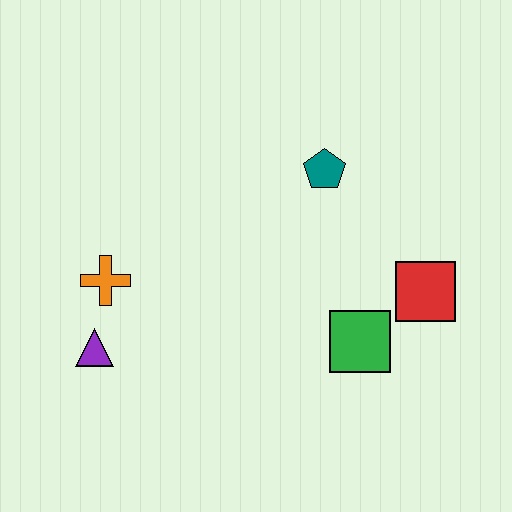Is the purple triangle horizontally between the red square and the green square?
No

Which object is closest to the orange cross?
The purple triangle is closest to the orange cross.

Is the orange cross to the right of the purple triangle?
Yes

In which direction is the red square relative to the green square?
The red square is to the right of the green square.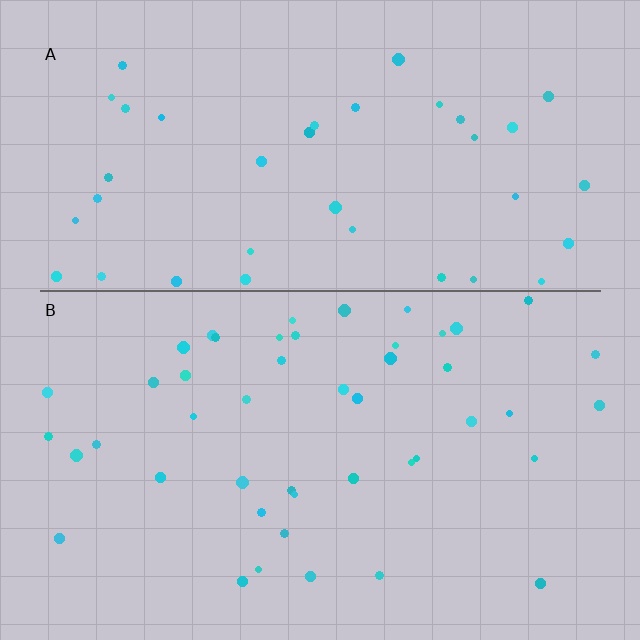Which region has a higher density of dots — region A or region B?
B (the bottom).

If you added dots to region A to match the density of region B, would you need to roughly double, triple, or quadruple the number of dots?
Approximately double.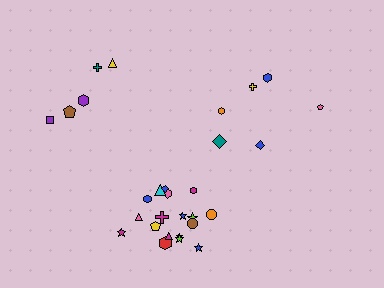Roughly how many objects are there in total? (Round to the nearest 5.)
Roughly 30 objects in total.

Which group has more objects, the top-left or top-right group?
The top-right group.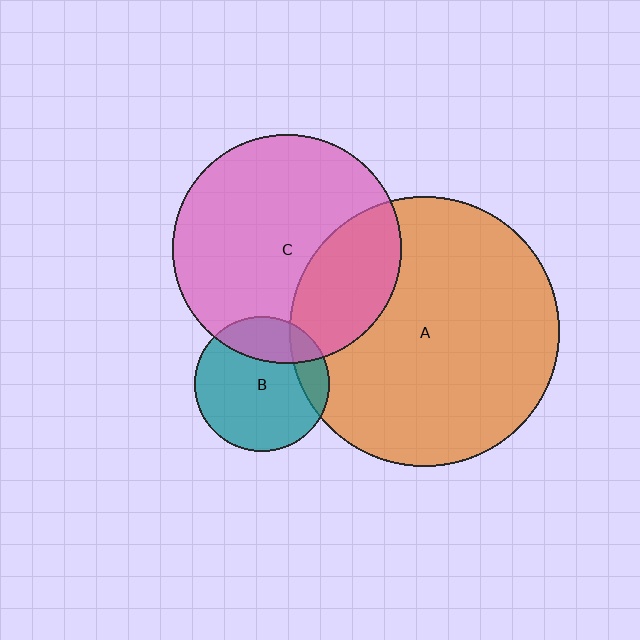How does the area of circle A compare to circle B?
Approximately 4.0 times.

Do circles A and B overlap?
Yes.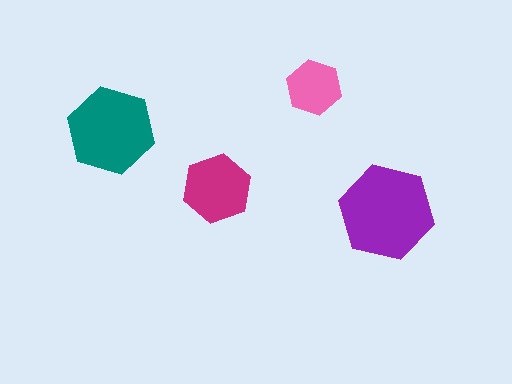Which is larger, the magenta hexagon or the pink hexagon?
The magenta one.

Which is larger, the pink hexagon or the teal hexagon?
The teal one.